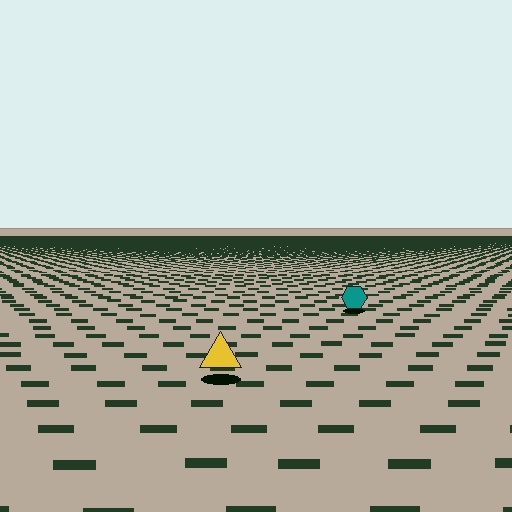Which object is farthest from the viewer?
The teal hexagon is farthest from the viewer. It appears smaller and the ground texture around it is denser.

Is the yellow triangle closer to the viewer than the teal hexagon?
Yes. The yellow triangle is closer — you can tell from the texture gradient: the ground texture is coarser near it.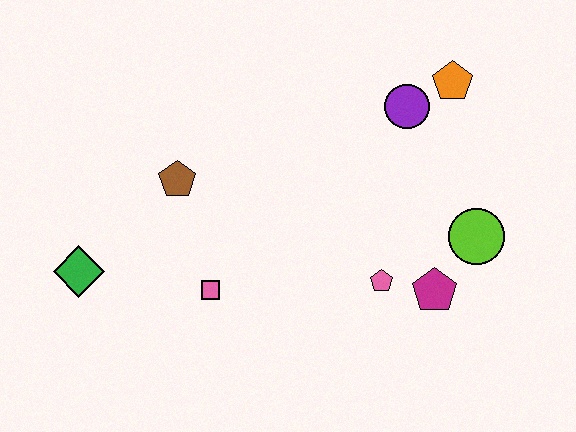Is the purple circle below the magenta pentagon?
No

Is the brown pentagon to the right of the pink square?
No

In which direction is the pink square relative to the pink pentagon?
The pink square is to the left of the pink pentagon.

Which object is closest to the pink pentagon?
The magenta pentagon is closest to the pink pentagon.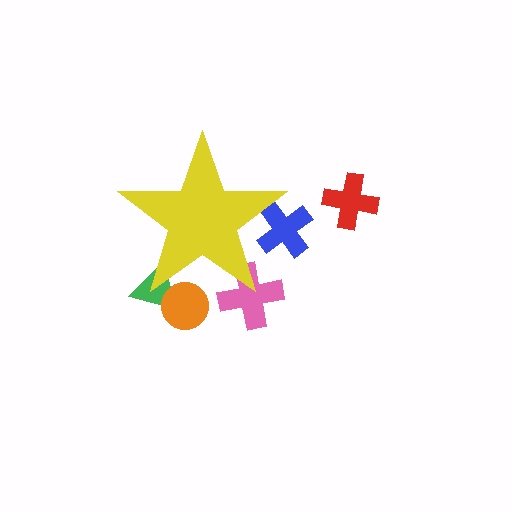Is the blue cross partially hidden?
Yes, the blue cross is partially hidden behind the yellow star.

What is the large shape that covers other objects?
A yellow star.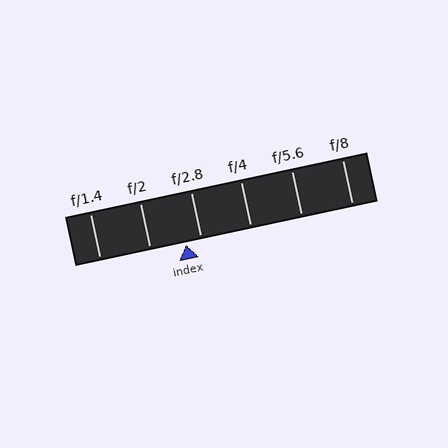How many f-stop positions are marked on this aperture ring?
There are 6 f-stop positions marked.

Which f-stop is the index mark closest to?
The index mark is closest to f/2.8.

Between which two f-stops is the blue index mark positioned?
The index mark is between f/2 and f/2.8.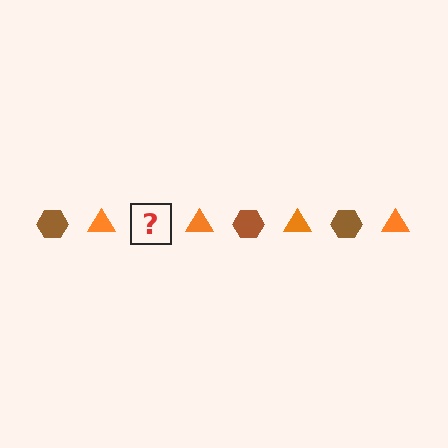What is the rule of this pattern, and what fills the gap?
The rule is that the pattern alternates between brown hexagon and orange triangle. The gap should be filled with a brown hexagon.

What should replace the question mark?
The question mark should be replaced with a brown hexagon.